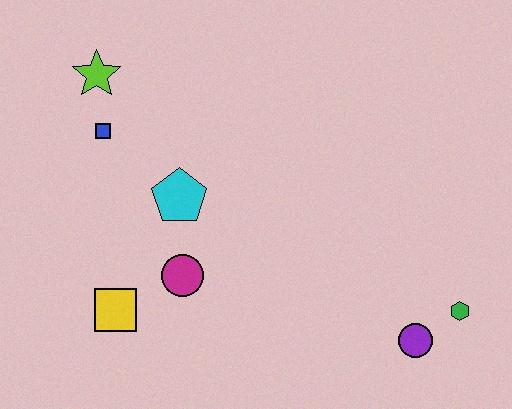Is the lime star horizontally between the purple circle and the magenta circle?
No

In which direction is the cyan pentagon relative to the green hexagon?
The cyan pentagon is to the left of the green hexagon.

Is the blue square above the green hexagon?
Yes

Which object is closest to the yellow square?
The magenta circle is closest to the yellow square.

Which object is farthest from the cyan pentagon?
The green hexagon is farthest from the cyan pentagon.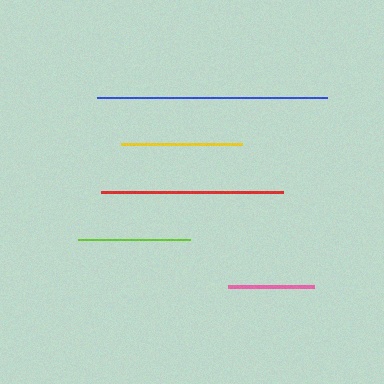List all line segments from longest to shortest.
From longest to shortest: blue, red, yellow, lime, pink.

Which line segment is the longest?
The blue line is the longest at approximately 230 pixels.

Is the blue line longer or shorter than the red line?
The blue line is longer than the red line.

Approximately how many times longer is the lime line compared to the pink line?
The lime line is approximately 1.3 times the length of the pink line.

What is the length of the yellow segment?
The yellow segment is approximately 122 pixels long.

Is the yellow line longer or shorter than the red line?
The red line is longer than the yellow line.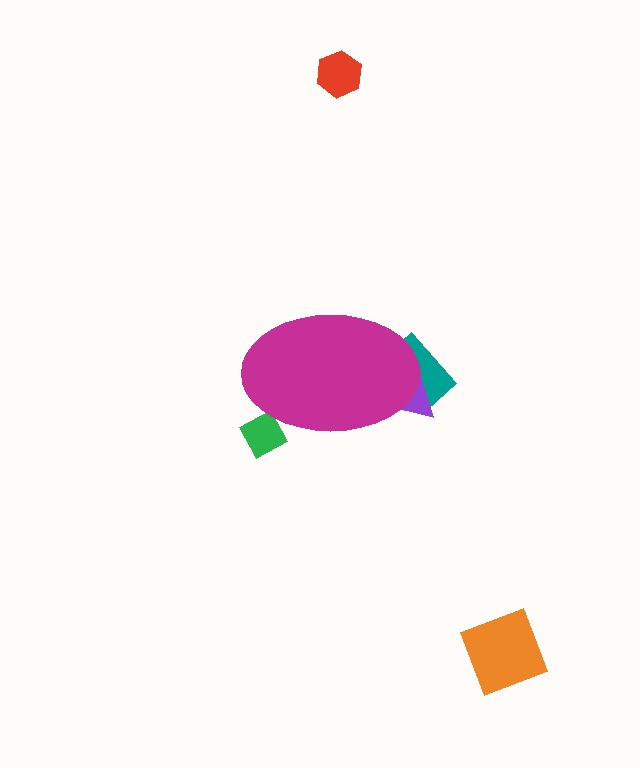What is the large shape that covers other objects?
A magenta ellipse.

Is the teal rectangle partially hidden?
Yes, the teal rectangle is partially hidden behind the magenta ellipse.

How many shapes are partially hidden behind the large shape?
3 shapes are partially hidden.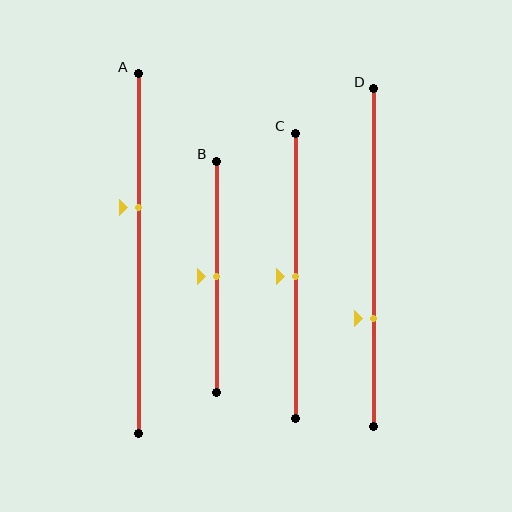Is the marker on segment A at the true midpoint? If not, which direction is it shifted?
No, the marker on segment A is shifted upward by about 13% of the segment length.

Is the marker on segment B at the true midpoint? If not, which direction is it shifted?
Yes, the marker on segment B is at the true midpoint.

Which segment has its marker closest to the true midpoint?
Segment B has its marker closest to the true midpoint.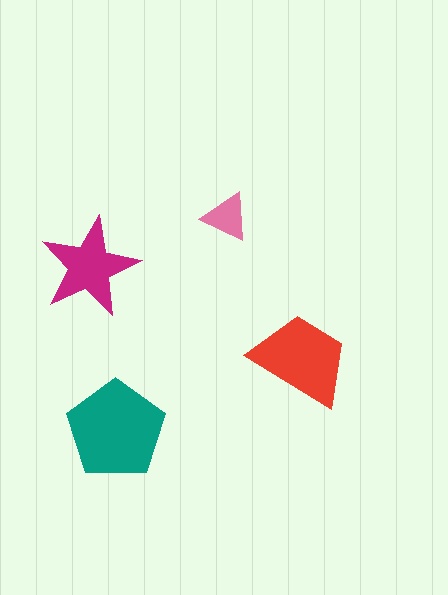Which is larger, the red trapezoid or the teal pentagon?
The teal pentagon.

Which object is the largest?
The teal pentagon.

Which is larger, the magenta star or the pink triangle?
The magenta star.